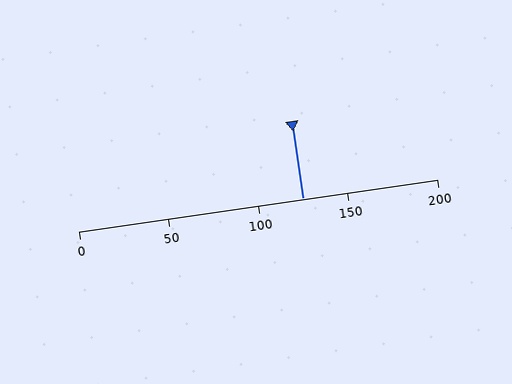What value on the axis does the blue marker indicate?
The marker indicates approximately 125.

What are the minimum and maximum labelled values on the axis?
The axis runs from 0 to 200.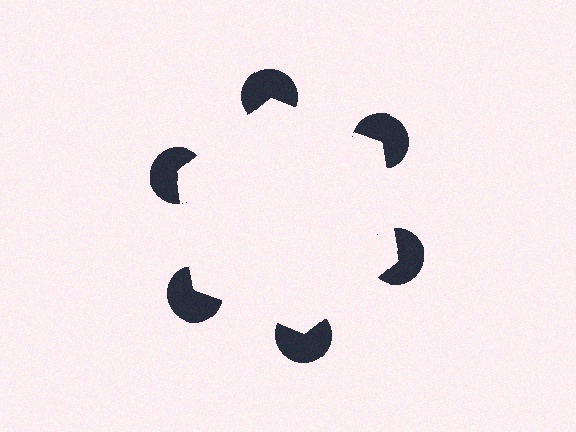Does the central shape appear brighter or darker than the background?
It typically appears slightly brighter than the background, even though no actual brightness change is drawn.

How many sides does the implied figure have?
6 sides.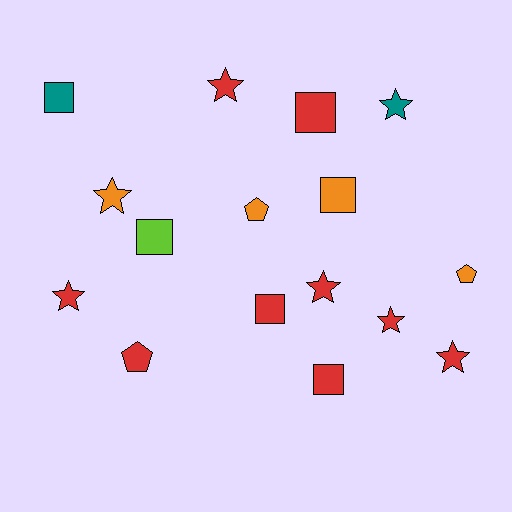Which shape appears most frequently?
Star, with 7 objects.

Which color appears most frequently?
Red, with 9 objects.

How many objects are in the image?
There are 16 objects.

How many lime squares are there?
There is 1 lime square.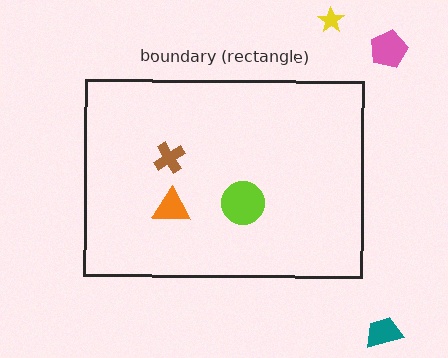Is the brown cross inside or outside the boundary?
Inside.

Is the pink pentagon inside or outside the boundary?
Outside.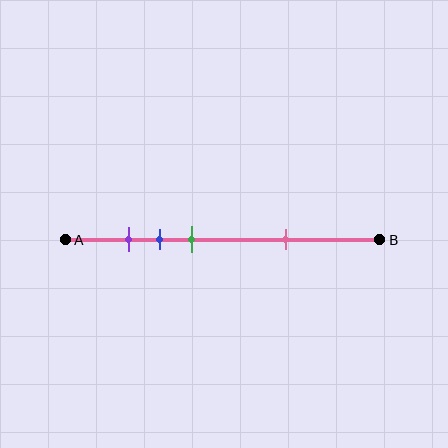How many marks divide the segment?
There are 4 marks dividing the segment.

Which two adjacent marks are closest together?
The purple and blue marks are the closest adjacent pair.